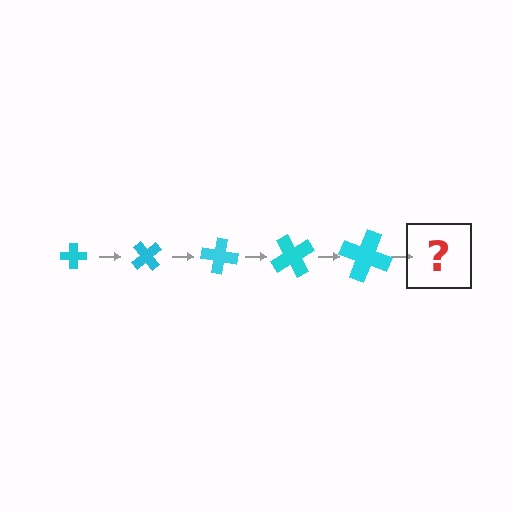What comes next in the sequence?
The next element should be a cross, larger than the previous one and rotated 250 degrees from the start.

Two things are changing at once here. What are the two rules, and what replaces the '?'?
The two rules are that the cross grows larger each step and it rotates 50 degrees each step. The '?' should be a cross, larger than the previous one and rotated 250 degrees from the start.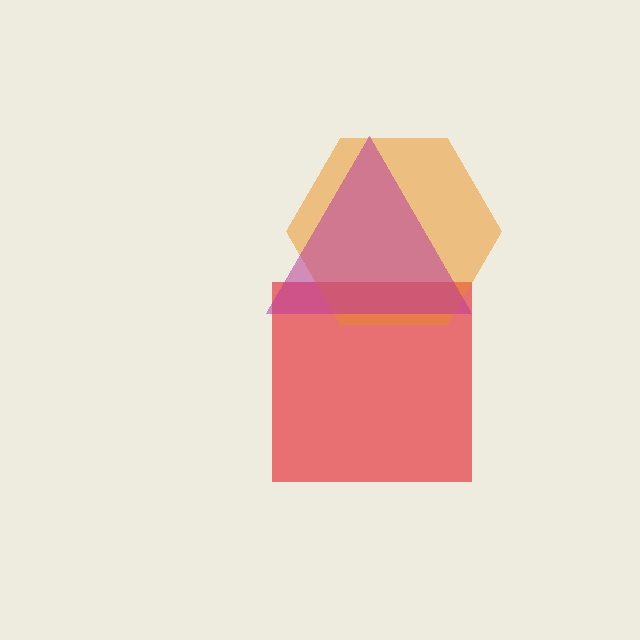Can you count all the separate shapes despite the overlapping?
Yes, there are 3 separate shapes.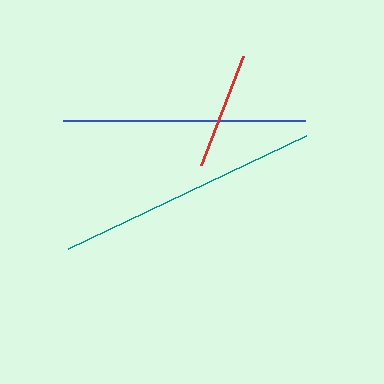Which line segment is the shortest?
The red line is the shortest at approximately 117 pixels.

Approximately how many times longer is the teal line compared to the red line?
The teal line is approximately 2.2 times the length of the red line.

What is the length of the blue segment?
The blue segment is approximately 241 pixels long.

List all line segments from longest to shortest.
From longest to shortest: teal, blue, red.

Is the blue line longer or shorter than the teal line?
The teal line is longer than the blue line.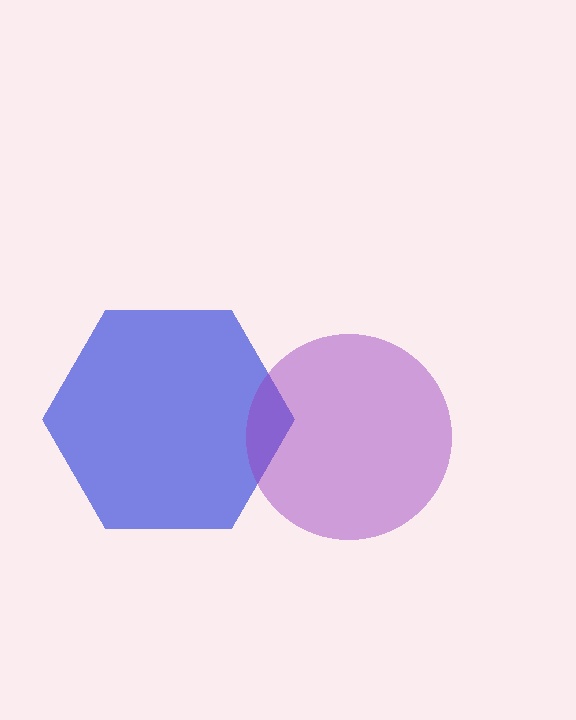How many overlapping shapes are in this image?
There are 2 overlapping shapes in the image.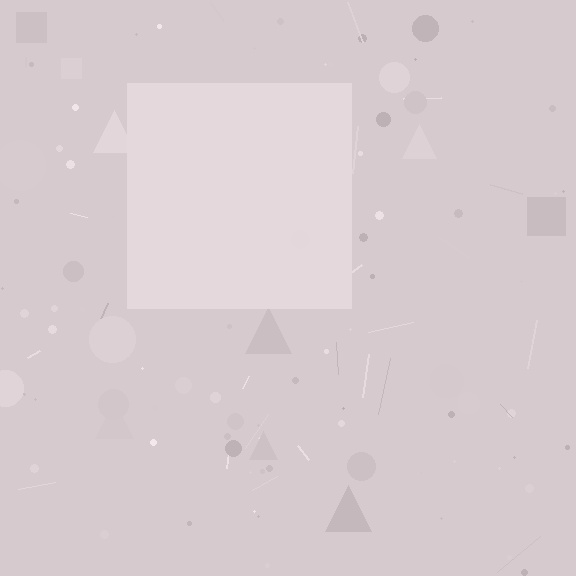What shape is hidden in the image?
A square is hidden in the image.